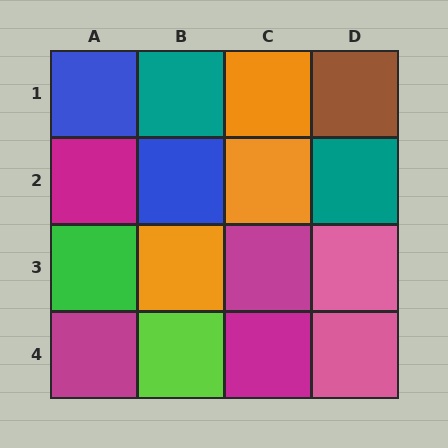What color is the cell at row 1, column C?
Orange.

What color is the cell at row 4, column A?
Magenta.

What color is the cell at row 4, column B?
Lime.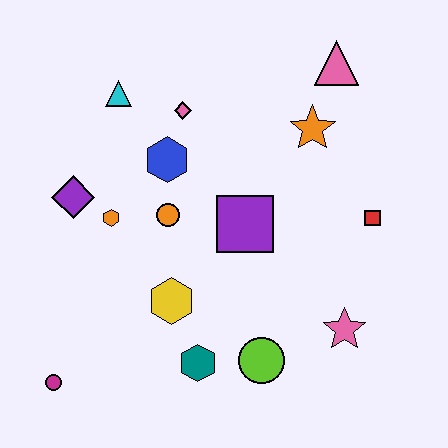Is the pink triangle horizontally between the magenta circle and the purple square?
No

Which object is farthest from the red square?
The magenta circle is farthest from the red square.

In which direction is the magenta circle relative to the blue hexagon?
The magenta circle is below the blue hexagon.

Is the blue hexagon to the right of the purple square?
No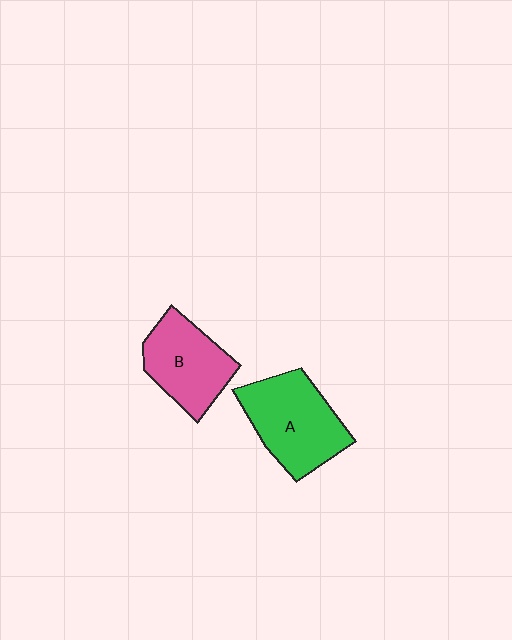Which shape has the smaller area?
Shape B (pink).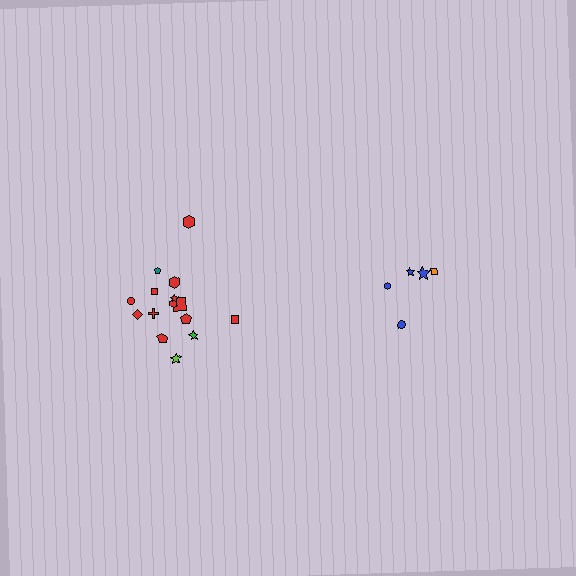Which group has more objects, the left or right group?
The left group.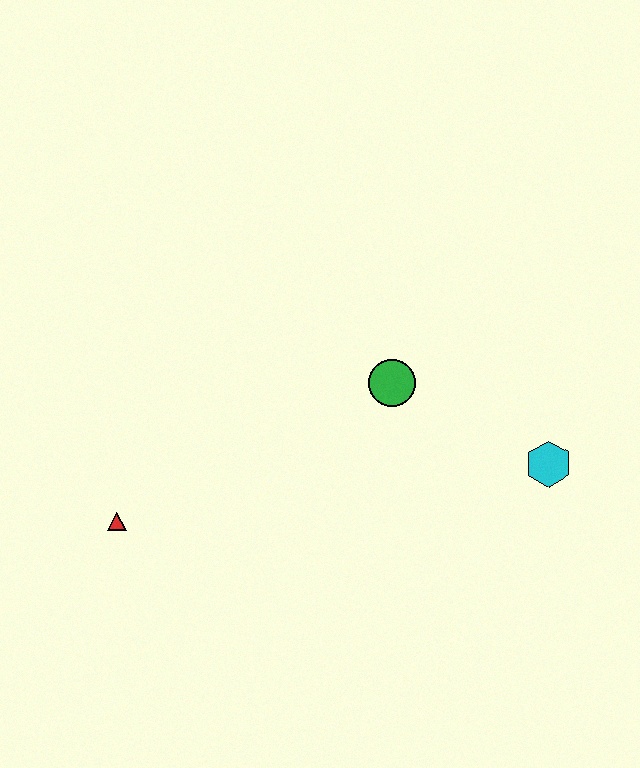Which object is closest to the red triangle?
The green circle is closest to the red triangle.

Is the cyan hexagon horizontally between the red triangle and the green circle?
No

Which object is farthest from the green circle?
The red triangle is farthest from the green circle.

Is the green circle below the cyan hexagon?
No